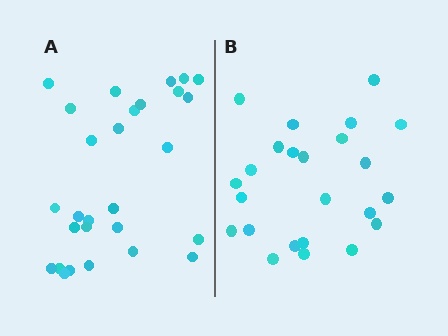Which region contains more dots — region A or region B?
Region A (the left region) has more dots.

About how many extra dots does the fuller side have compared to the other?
Region A has about 4 more dots than region B.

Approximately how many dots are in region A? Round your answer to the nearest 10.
About 30 dots. (The exact count is 28, which rounds to 30.)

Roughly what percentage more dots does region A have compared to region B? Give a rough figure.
About 15% more.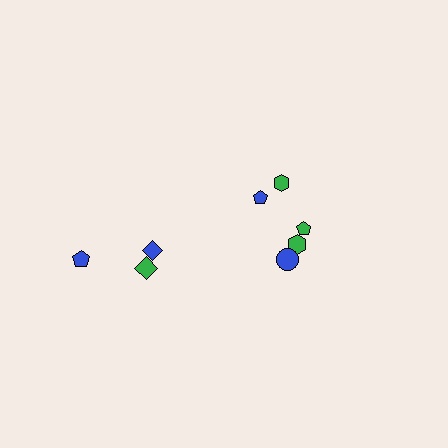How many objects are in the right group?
There are 5 objects.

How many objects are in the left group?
There are 3 objects.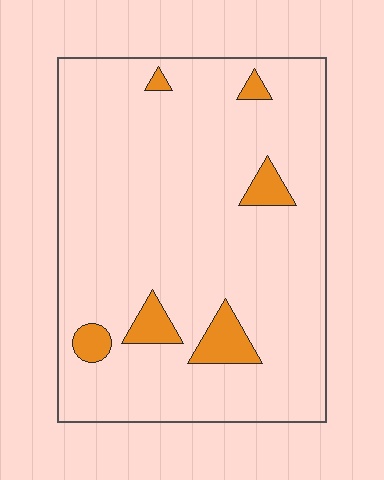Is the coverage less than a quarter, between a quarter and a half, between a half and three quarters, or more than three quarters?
Less than a quarter.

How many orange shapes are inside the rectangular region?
6.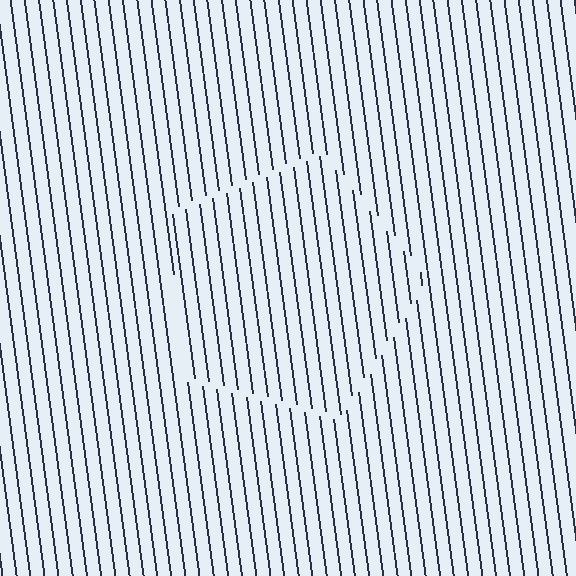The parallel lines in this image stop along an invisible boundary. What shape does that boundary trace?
An illusory pentagon. The interior of the shape contains the same grating, shifted by half a period — the contour is defined by the phase discontinuity where line-ends from the inner and outer gratings abut.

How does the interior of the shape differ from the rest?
The interior of the shape contains the same grating, shifted by half a period — the contour is defined by the phase discontinuity where line-ends from the inner and outer gratings abut.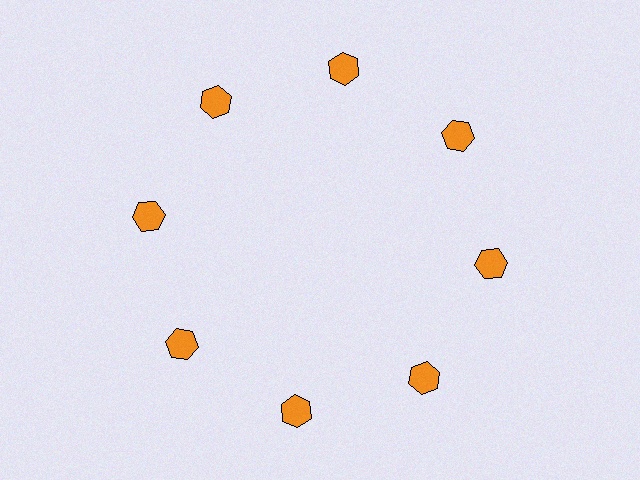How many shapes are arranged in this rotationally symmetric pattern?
There are 8 shapes, arranged in 8 groups of 1.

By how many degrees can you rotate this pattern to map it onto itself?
The pattern maps onto itself every 45 degrees of rotation.